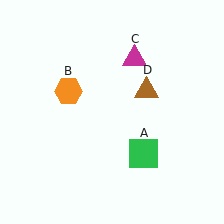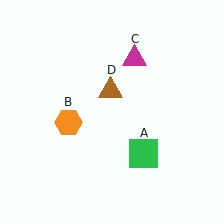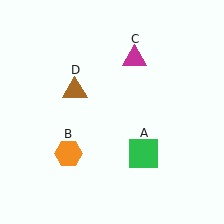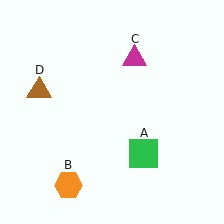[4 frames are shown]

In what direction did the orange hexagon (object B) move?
The orange hexagon (object B) moved down.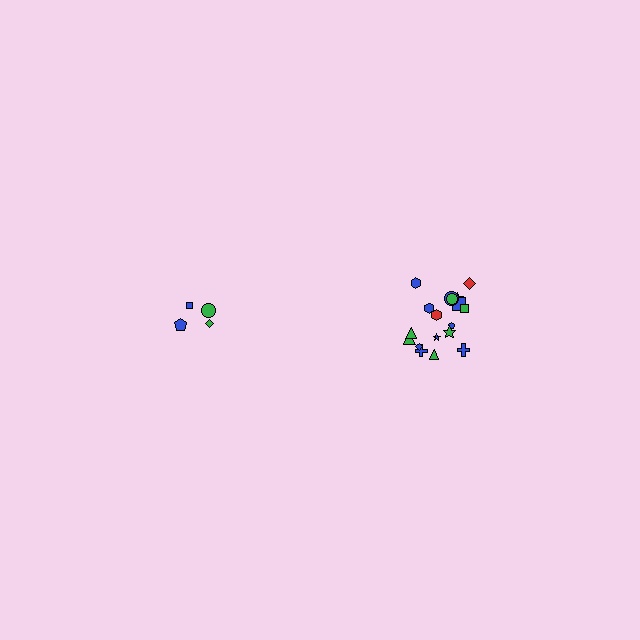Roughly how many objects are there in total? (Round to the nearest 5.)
Roughly 20 objects in total.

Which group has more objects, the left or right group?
The right group.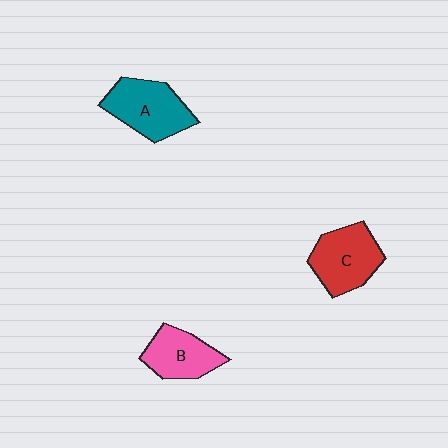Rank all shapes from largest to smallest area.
From largest to smallest: A (teal), C (red), B (pink).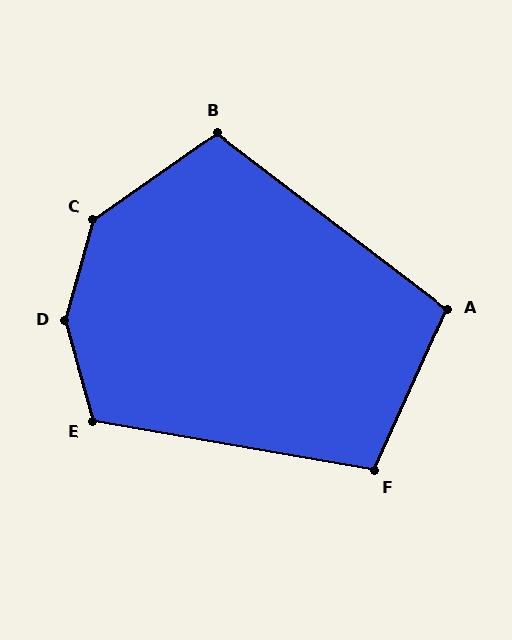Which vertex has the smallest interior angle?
A, at approximately 103 degrees.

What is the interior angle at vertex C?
Approximately 141 degrees (obtuse).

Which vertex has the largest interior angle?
D, at approximately 148 degrees.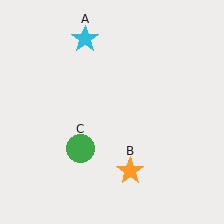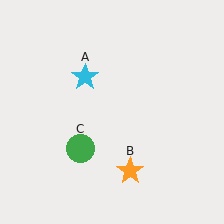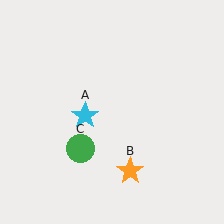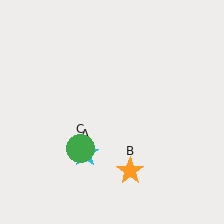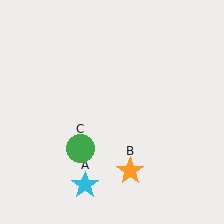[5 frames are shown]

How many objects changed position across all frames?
1 object changed position: cyan star (object A).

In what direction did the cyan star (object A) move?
The cyan star (object A) moved down.